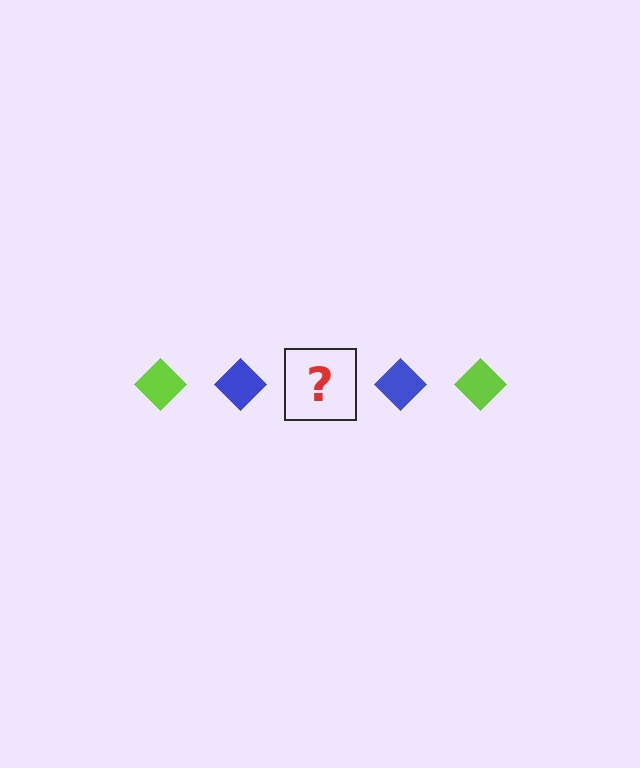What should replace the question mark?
The question mark should be replaced with a lime diamond.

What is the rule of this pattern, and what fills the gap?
The rule is that the pattern cycles through lime, blue diamonds. The gap should be filled with a lime diamond.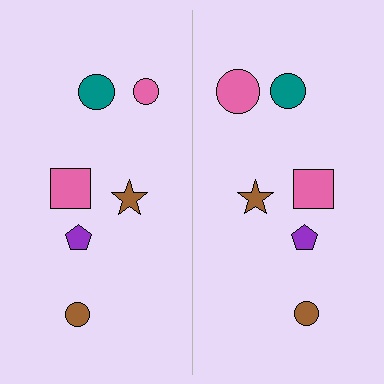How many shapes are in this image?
There are 12 shapes in this image.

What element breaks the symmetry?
The pink circle on the right side has a different size than its mirror counterpart.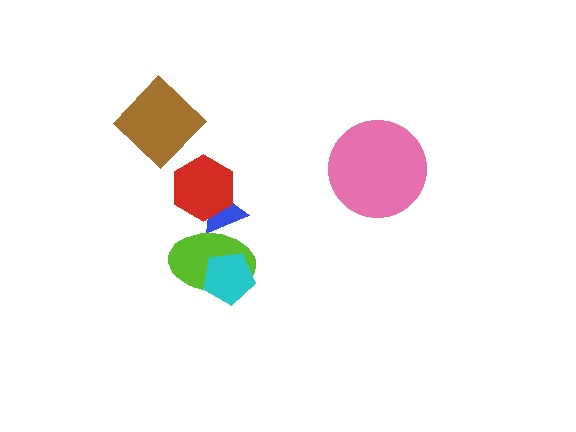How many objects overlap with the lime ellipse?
2 objects overlap with the lime ellipse.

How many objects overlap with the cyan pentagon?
1 object overlaps with the cyan pentagon.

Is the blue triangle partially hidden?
Yes, it is partially covered by another shape.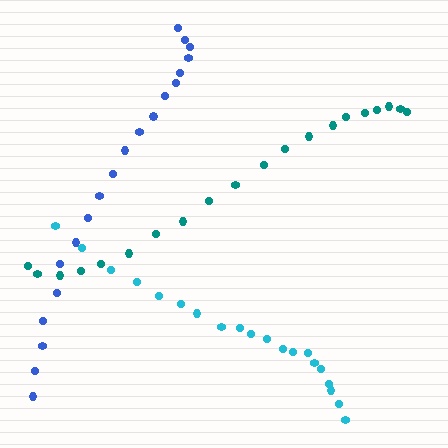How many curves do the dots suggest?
There are 3 distinct paths.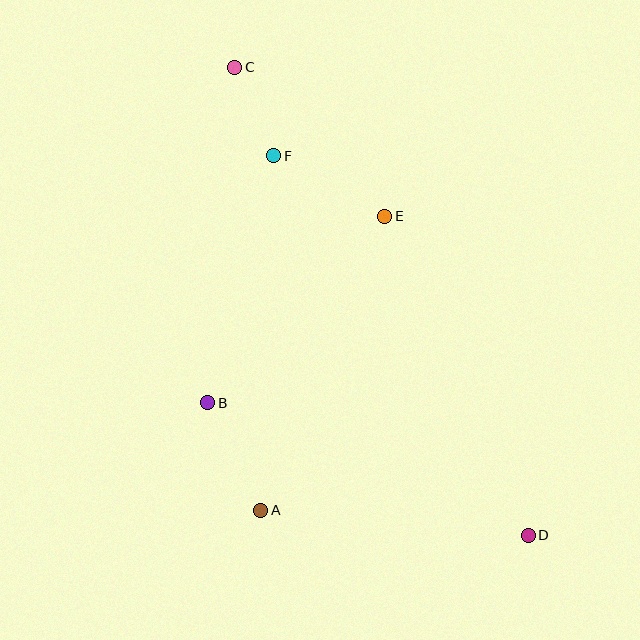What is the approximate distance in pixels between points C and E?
The distance between C and E is approximately 212 pixels.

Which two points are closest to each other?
Points C and F are closest to each other.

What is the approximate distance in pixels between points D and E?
The distance between D and E is approximately 350 pixels.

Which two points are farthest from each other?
Points C and D are farthest from each other.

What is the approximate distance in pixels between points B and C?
The distance between B and C is approximately 337 pixels.